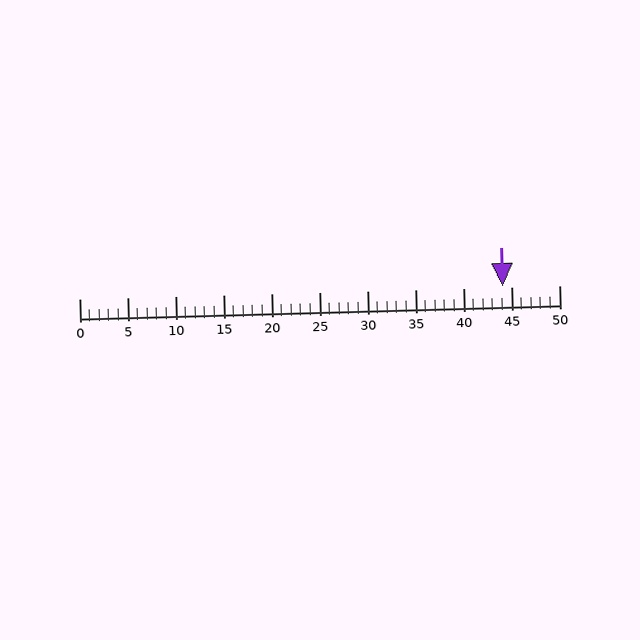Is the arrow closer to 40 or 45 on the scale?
The arrow is closer to 45.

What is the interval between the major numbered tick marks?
The major tick marks are spaced 5 units apart.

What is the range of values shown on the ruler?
The ruler shows values from 0 to 50.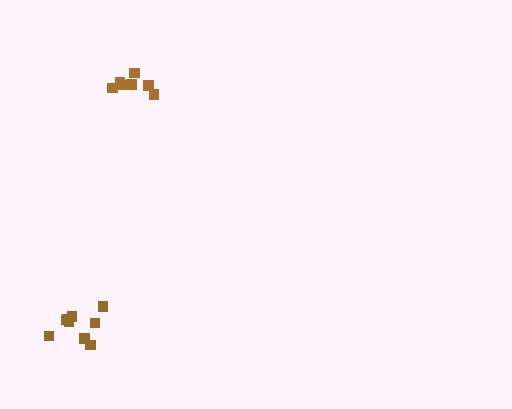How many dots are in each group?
Group 1: 9 dots, Group 2: 7 dots (16 total).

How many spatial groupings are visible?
There are 2 spatial groupings.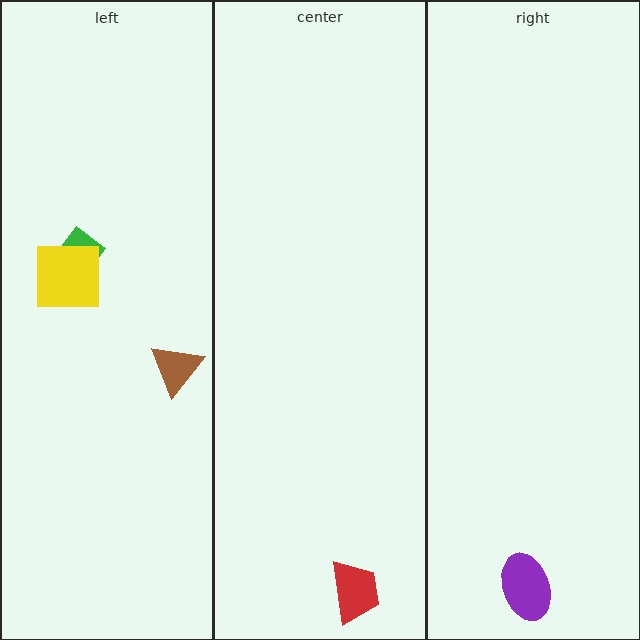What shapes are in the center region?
The red trapezoid.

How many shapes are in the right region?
1.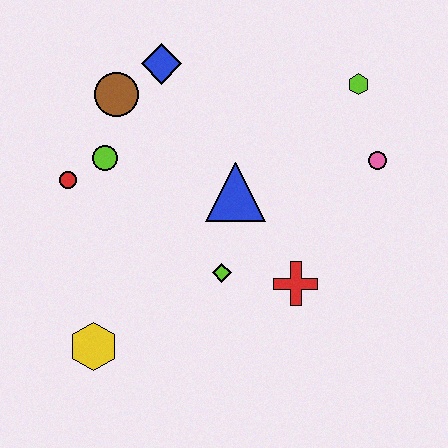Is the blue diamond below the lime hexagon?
No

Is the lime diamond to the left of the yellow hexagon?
No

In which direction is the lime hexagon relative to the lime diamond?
The lime hexagon is above the lime diamond.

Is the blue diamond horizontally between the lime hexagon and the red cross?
No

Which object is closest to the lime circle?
The red circle is closest to the lime circle.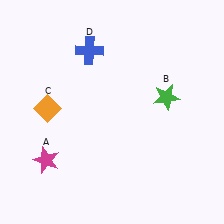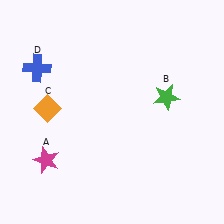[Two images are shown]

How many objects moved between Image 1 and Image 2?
1 object moved between the two images.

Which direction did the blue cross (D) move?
The blue cross (D) moved left.